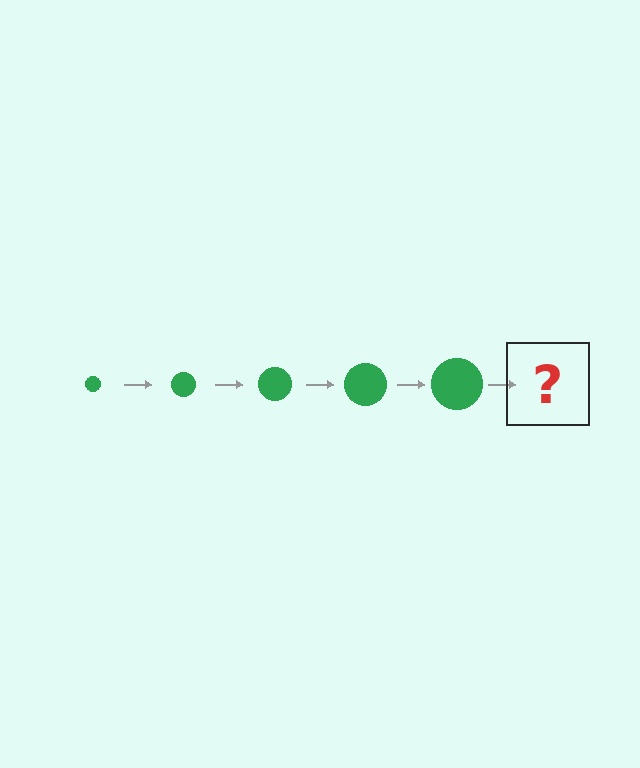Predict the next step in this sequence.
The next step is a green circle, larger than the previous one.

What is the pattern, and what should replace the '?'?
The pattern is that the circle gets progressively larger each step. The '?' should be a green circle, larger than the previous one.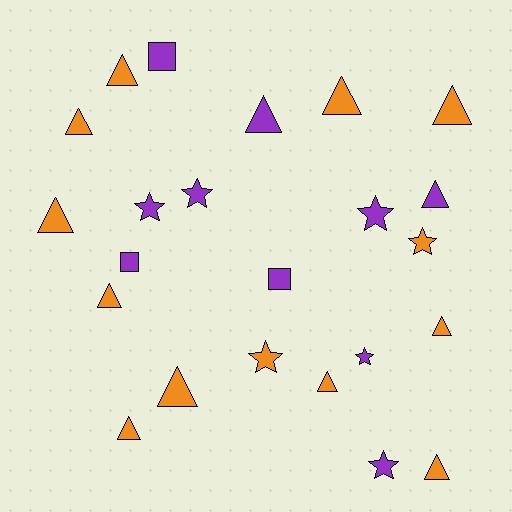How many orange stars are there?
There are 2 orange stars.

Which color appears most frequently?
Orange, with 13 objects.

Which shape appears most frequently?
Triangle, with 13 objects.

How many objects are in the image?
There are 23 objects.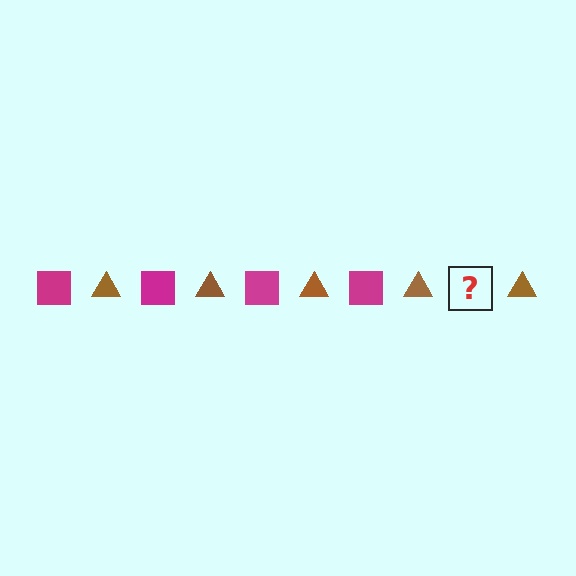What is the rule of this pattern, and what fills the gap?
The rule is that the pattern alternates between magenta square and brown triangle. The gap should be filled with a magenta square.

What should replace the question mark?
The question mark should be replaced with a magenta square.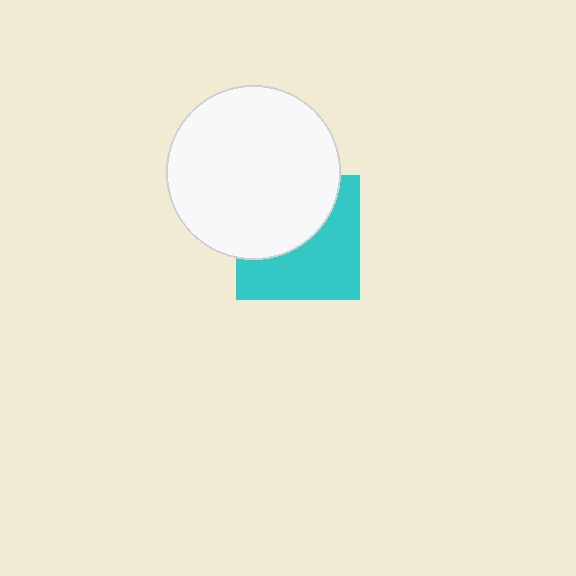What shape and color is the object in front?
The object in front is a white circle.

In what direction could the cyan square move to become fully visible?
The cyan square could move down. That would shift it out from behind the white circle entirely.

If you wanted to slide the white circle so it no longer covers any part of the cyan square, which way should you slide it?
Slide it up — that is the most direct way to separate the two shapes.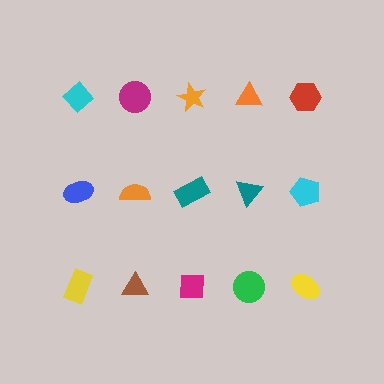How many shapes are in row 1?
5 shapes.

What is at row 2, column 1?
A blue ellipse.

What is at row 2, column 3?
A teal rectangle.